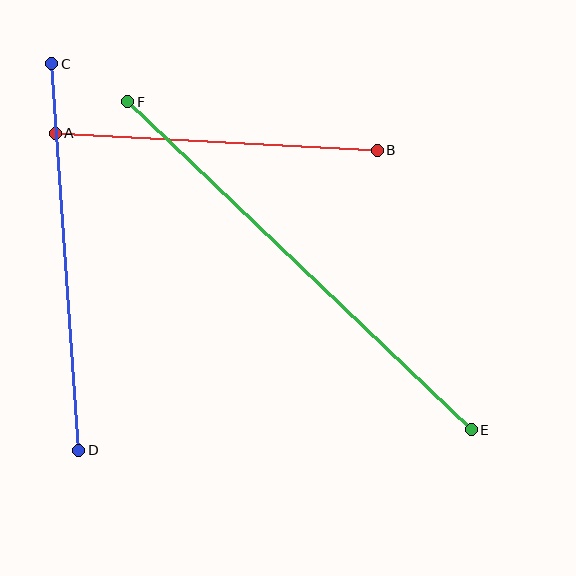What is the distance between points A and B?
The distance is approximately 322 pixels.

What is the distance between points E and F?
The distance is approximately 475 pixels.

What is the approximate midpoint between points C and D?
The midpoint is at approximately (65, 257) pixels.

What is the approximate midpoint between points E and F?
The midpoint is at approximately (299, 266) pixels.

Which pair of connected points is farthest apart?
Points E and F are farthest apart.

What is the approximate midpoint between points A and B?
The midpoint is at approximately (216, 142) pixels.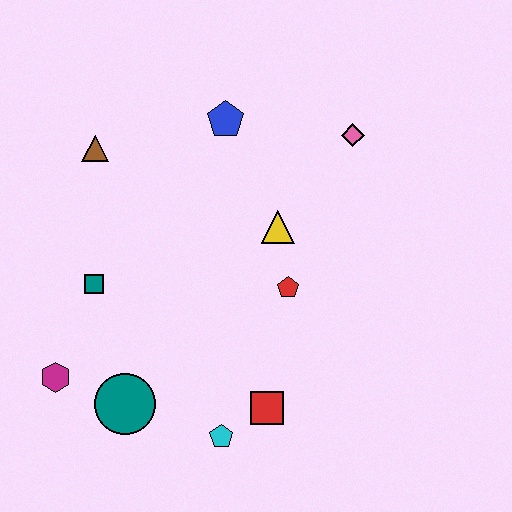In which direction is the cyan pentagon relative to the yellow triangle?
The cyan pentagon is below the yellow triangle.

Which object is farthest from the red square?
The brown triangle is farthest from the red square.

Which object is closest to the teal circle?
The magenta hexagon is closest to the teal circle.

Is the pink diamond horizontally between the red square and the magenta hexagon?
No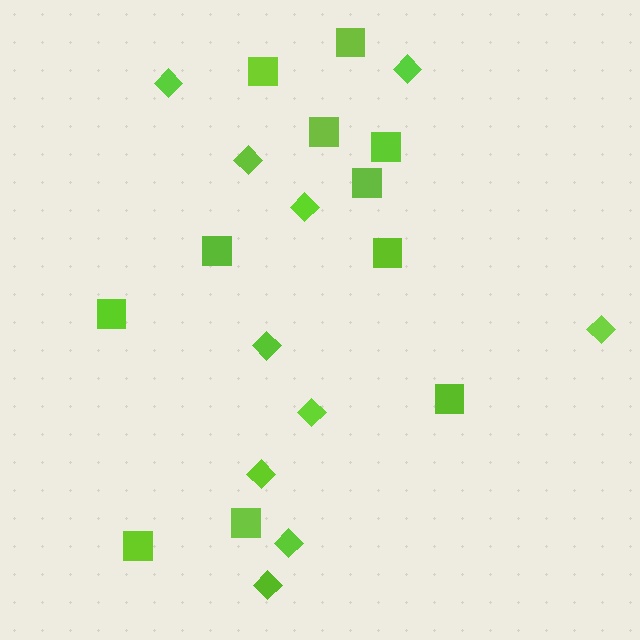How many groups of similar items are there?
There are 2 groups: one group of squares (11) and one group of diamonds (10).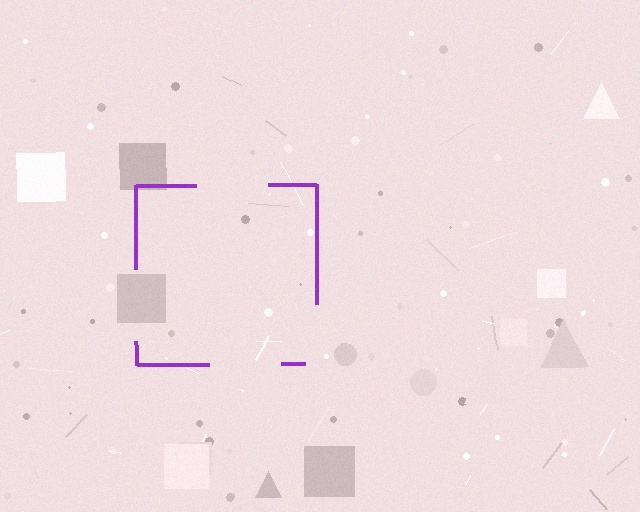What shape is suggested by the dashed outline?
The dashed outline suggests a square.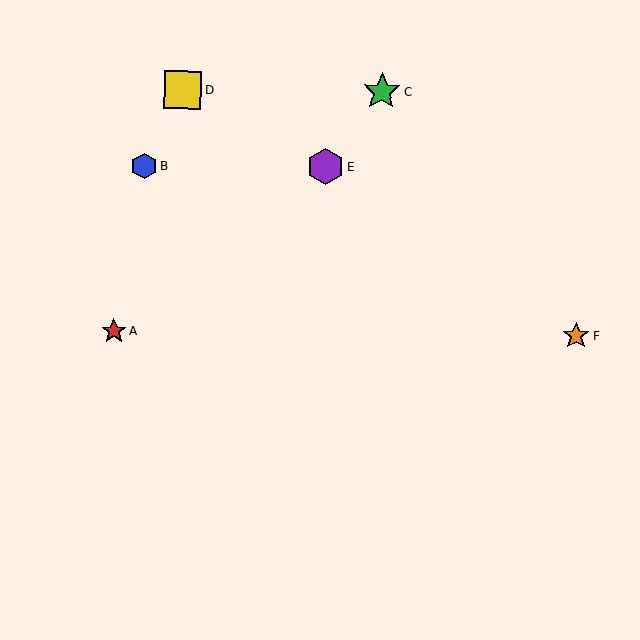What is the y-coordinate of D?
Object D is at y≈90.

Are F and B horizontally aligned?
No, F is at y≈336 and B is at y≈166.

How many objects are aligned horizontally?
2 objects (A, F) are aligned horizontally.